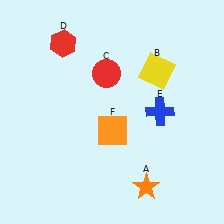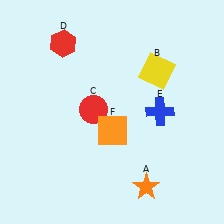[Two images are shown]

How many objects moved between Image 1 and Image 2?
1 object moved between the two images.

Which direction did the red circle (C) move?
The red circle (C) moved down.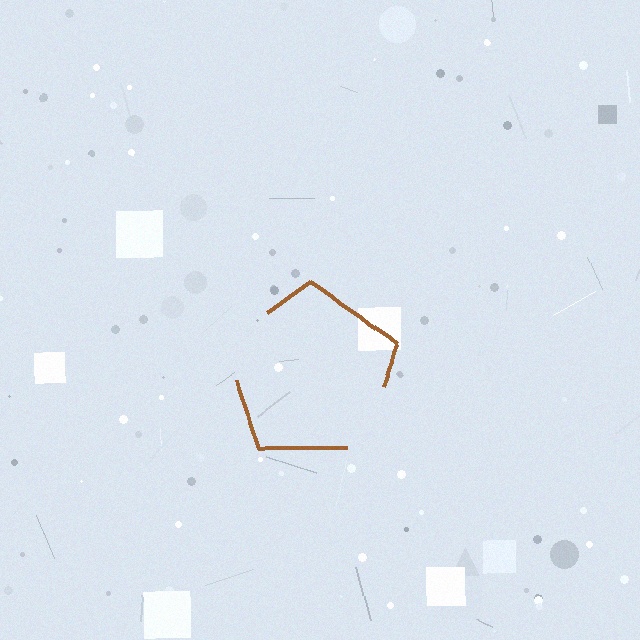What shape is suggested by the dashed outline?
The dashed outline suggests a pentagon.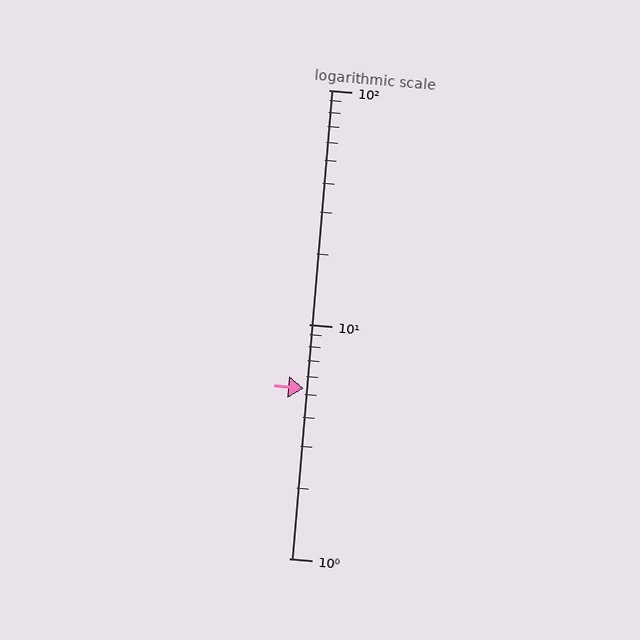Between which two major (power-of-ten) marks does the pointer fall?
The pointer is between 1 and 10.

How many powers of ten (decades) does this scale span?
The scale spans 2 decades, from 1 to 100.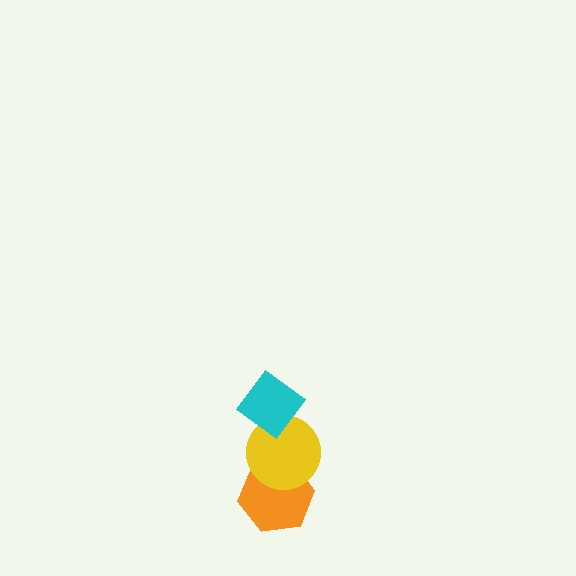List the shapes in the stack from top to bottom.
From top to bottom: the cyan diamond, the yellow circle, the orange hexagon.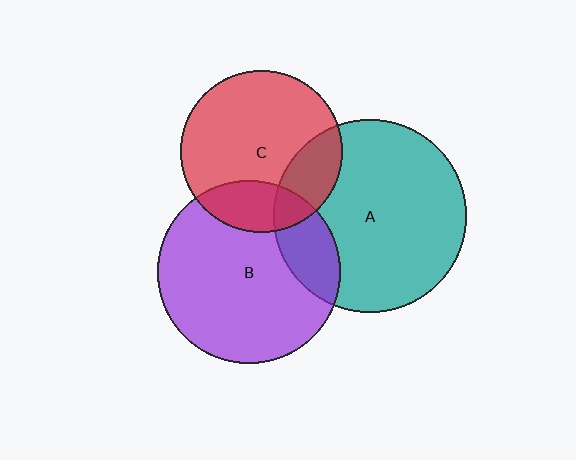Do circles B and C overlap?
Yes.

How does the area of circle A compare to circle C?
Approximately 1.4 times.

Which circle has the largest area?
Circle A (teal).